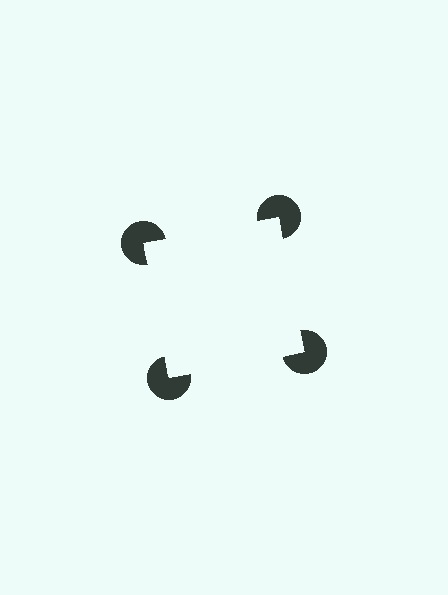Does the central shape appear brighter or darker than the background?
It typically appears slightly brighter than the background, even though no actual brightness change is drawn.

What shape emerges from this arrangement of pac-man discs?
An illusory square — its edges are inferred from the aligned wedge cuts in the pac-man discs, not physically drawn.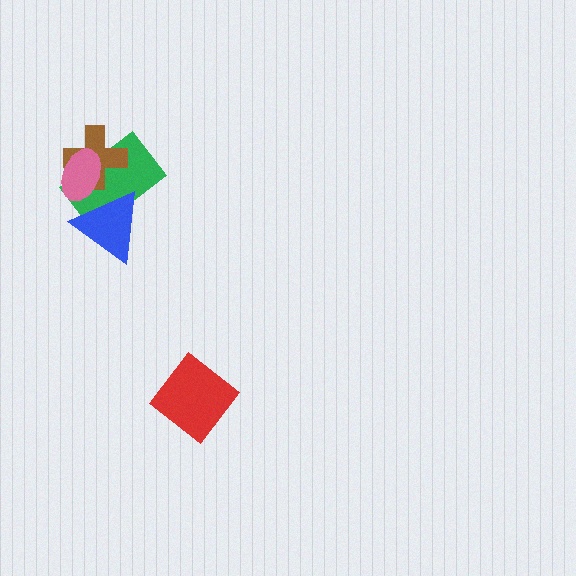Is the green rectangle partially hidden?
Yes, it is partially covered by another shape.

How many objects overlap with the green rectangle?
3 objects overlap with the green rectangle.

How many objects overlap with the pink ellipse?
3 objects overlap with the pink ellipse.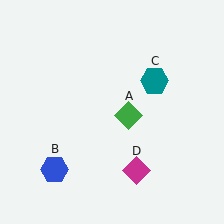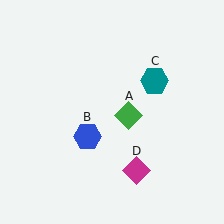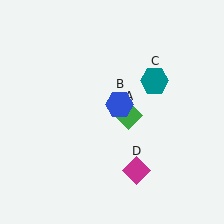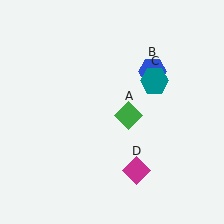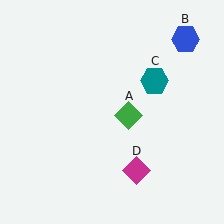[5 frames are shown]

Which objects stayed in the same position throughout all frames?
Green diamond (object A) and teal hexagon (object C) and magenta diamond (object D) remained stationary.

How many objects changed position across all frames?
1 object changed position: blue hexagon (object B).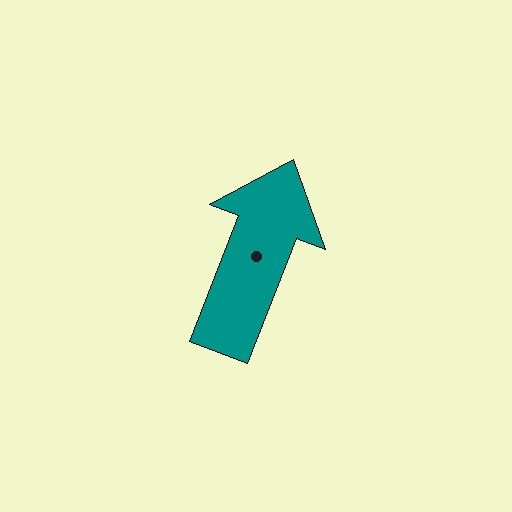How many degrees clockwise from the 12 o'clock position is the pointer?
Approximately 21 degrees.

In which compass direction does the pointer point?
North.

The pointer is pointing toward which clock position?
Roughly 1 o'clock.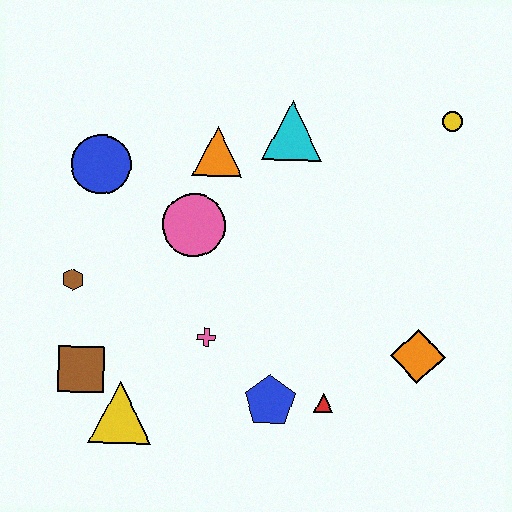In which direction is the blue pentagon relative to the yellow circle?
The blue pentagon is below the yellow circle.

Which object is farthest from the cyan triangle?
The yellow triangle is farthest from the cyan triangle.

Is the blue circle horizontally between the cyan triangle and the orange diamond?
No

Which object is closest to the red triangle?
The blue pentagon is closest to the red triangle.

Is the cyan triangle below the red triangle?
No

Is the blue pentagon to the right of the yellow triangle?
Yes